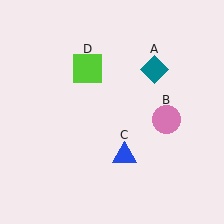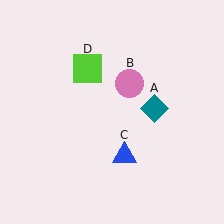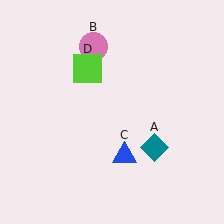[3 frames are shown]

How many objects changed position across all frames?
2 objects changed position: teal diamond (object A), pink circle (object B).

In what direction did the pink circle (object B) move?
The pink circle (object B) moved up and to the left.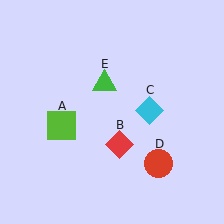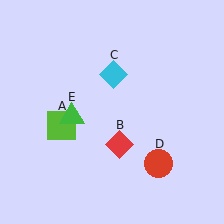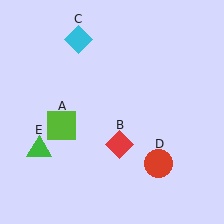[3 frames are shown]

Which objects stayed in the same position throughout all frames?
Lime square (object A) and red diamond (object B) and red circle (object D) remained stationary.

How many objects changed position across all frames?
2 objects changed position: cyan diamond (object C), green triangle (object E).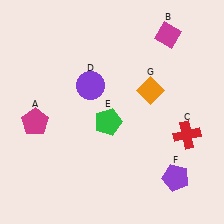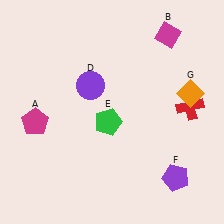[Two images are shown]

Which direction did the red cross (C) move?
The red cross (C) moved up.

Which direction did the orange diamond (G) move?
The orange diamond (G) moved right.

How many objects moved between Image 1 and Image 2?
2 objects moved between the two images.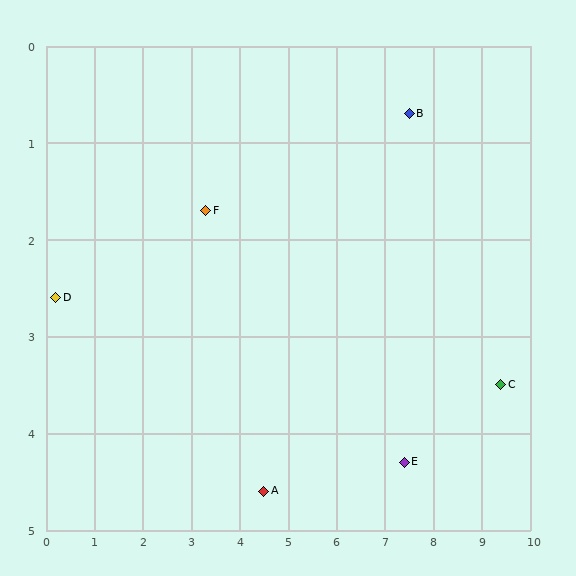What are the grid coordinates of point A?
Point A is at approximately (4.5, 4.6).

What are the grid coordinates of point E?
Point E is at approximately (7.4, 4.3).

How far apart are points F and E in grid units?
Points F and E are about 4.9 grid units apart.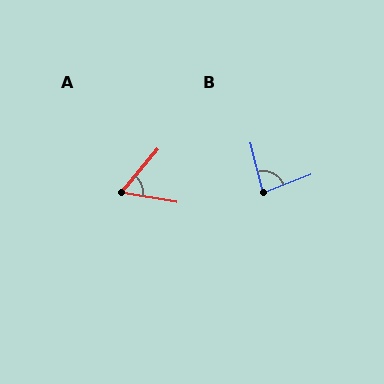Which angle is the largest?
B, at approximately 83 degrees.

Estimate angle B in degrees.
Approximately 83 degrees.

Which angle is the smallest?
A, at approximately 59 degrees.